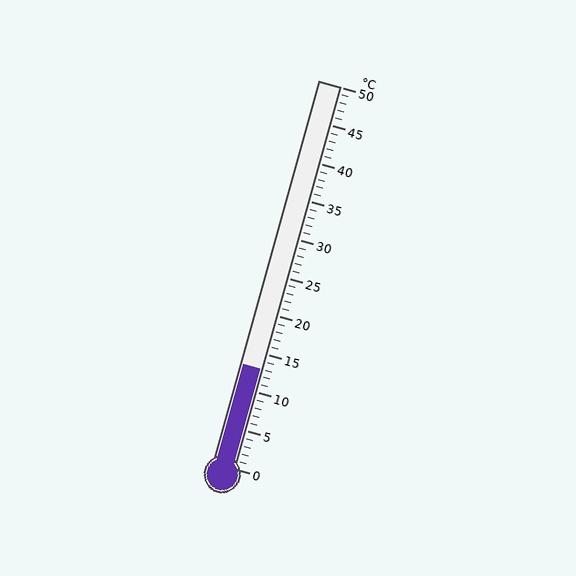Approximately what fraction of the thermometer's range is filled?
The thermometer is filled to approximately 25% of its range.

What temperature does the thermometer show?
The thermometer shows approximately 13°C.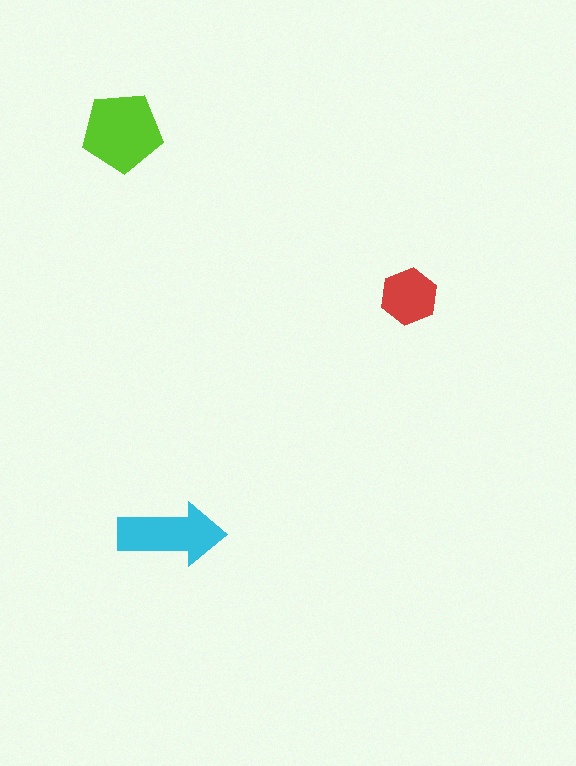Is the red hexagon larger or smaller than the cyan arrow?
Smaller.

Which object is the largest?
The lime pentagon.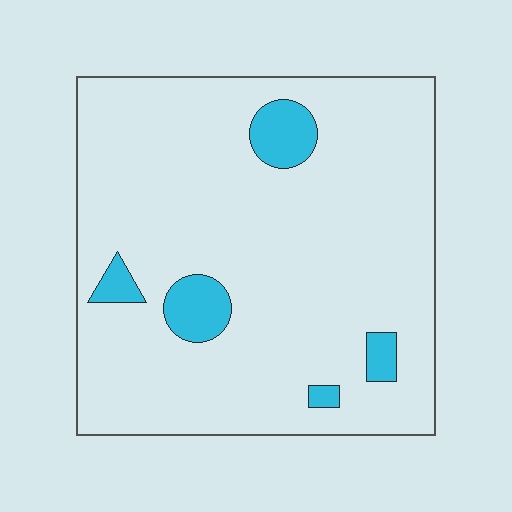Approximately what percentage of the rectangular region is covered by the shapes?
Approximately 10%.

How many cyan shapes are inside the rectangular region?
5.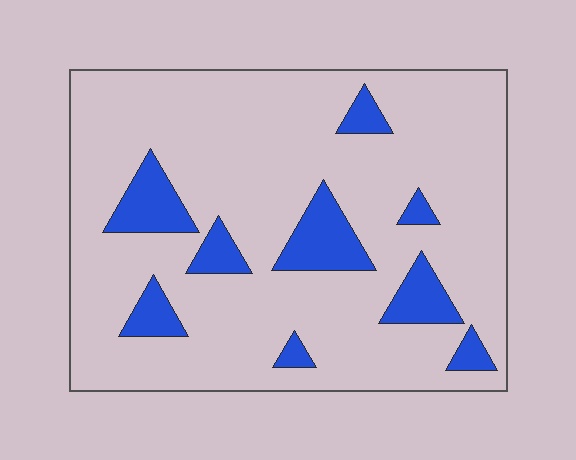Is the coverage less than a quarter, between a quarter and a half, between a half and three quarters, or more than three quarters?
Less than a quarter.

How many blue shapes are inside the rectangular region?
9.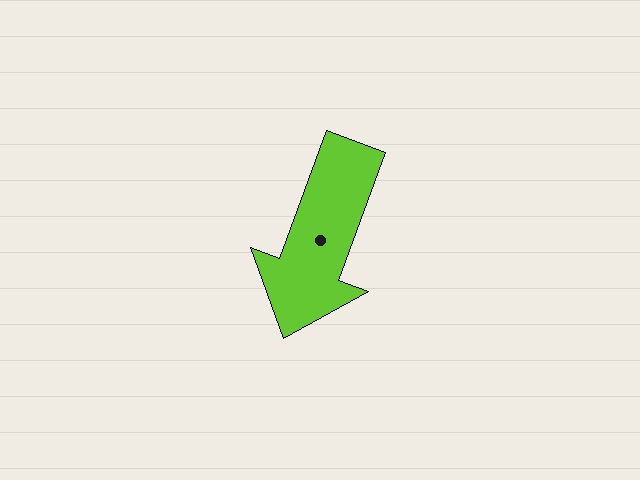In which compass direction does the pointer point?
South.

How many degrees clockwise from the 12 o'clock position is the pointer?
Approximately 200 degrees.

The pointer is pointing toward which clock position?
Roughly 7 o'clock.